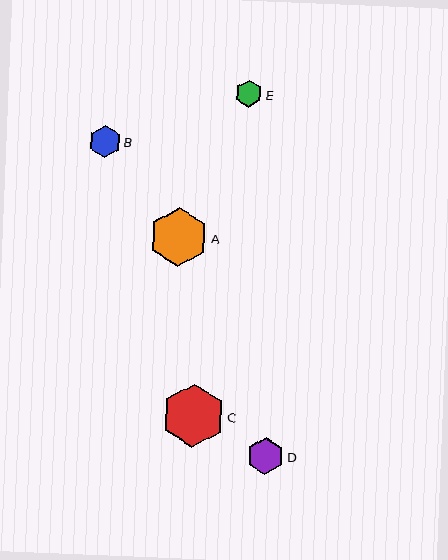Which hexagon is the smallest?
Hexagon E is the smallest with a size of approximately 27 pixels.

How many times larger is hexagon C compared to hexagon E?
Hexagon C is approximately 2.3 times the size of hexagon E.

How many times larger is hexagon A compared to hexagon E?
Hexagon A is approximately 2.2 times the size of hexagon E.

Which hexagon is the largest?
Hexagon C is the largest with a size of approximately 63 pixels.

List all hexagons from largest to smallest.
From largest to smallest: C, A, D, B, E.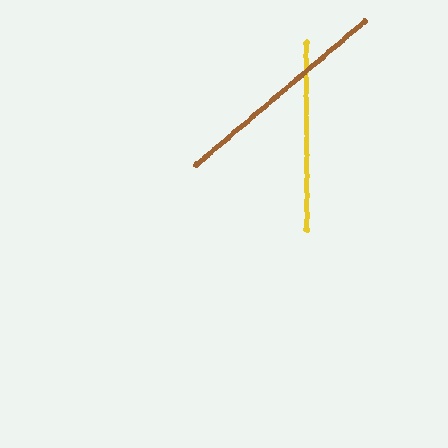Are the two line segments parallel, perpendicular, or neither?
Neither parallel nor perpendicular — they differ by about 50°.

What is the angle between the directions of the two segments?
Approximately 50 degrees.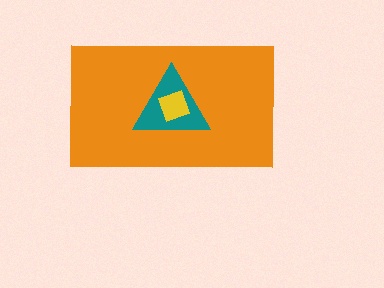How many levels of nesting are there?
3.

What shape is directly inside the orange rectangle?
The teal triangle.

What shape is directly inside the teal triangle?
The yellow square.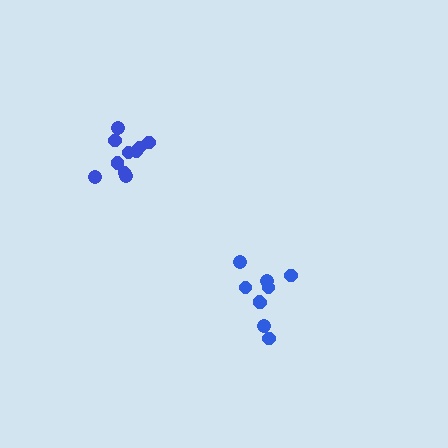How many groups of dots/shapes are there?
There are 2 groups.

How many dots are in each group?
Group 1: 10 dots, Group 2: 9 dots (19 total).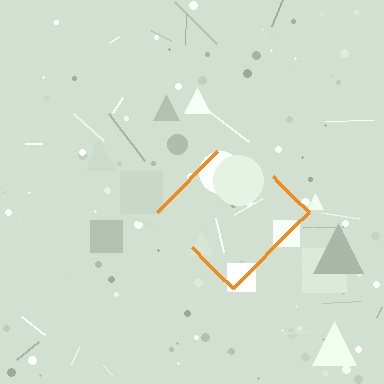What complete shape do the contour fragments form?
The contour fragments form a diamond.